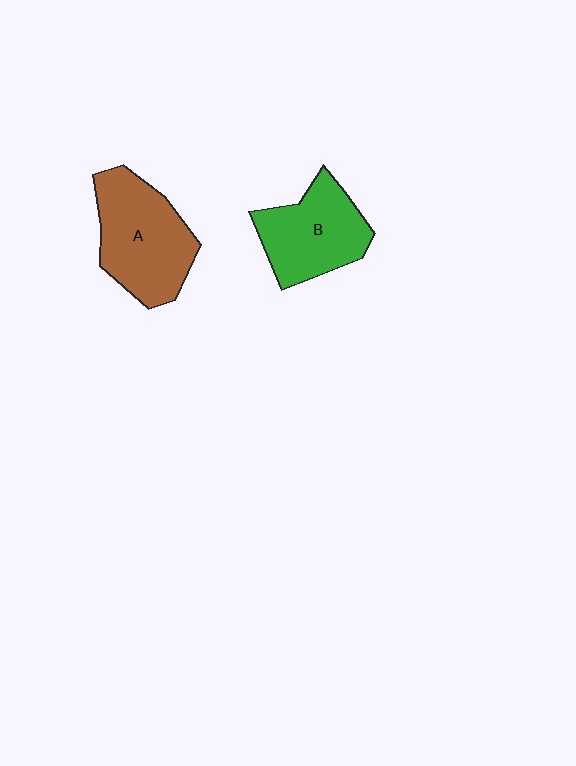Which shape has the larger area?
Shape A (brown).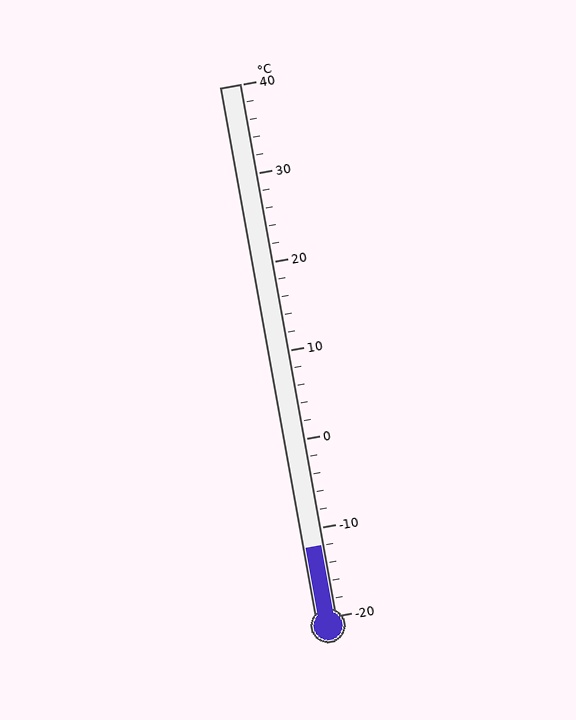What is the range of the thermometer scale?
The thermometer scale ranges from -20°C to 40°C.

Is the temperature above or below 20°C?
The temperature is below 20°C.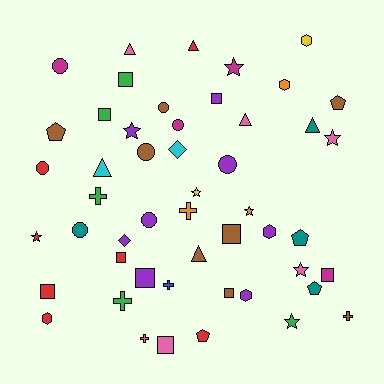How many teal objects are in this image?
There are 4 teal objects.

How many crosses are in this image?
There are 6 crosses.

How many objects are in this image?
There are 50 objects.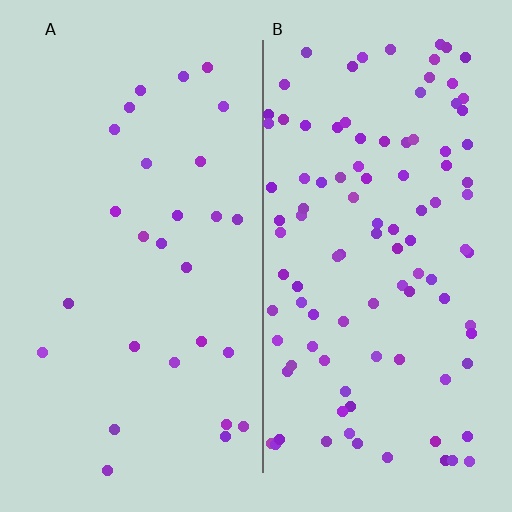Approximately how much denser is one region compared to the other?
Approximately 3.7× — region B over region A.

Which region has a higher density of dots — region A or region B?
B (the right).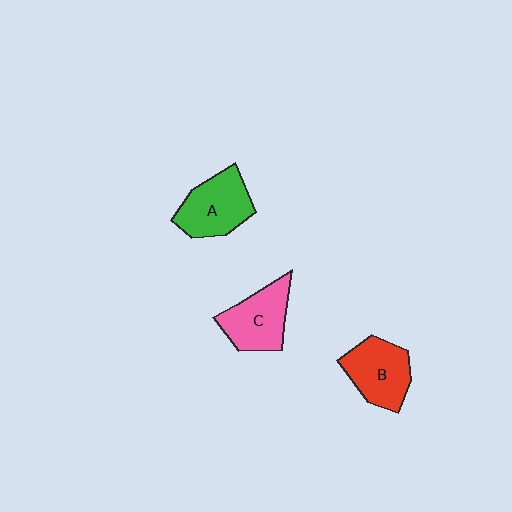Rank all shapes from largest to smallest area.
From largest to smallest: A (green), B (red), C (pink).